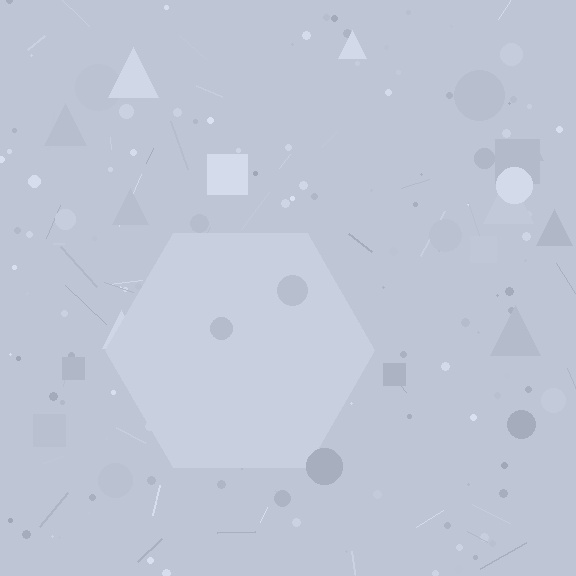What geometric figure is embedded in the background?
A hexagon is embedded in the background.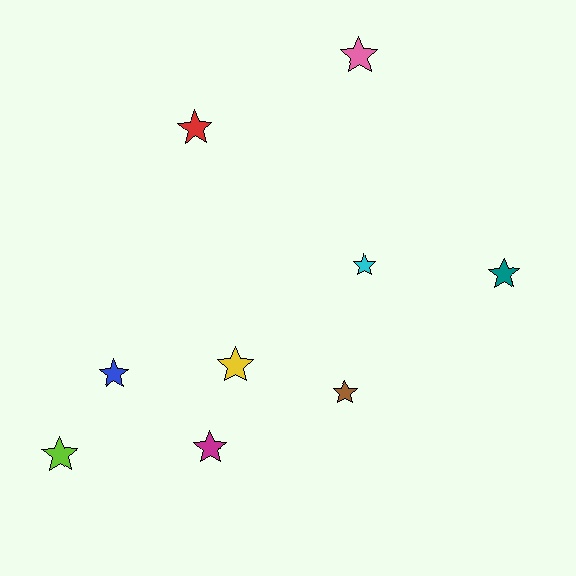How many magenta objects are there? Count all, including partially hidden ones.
There is 1 magenta object.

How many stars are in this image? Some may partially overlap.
There are 9 stars.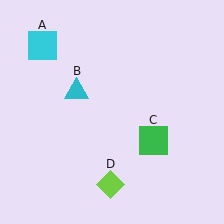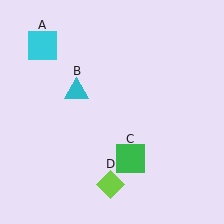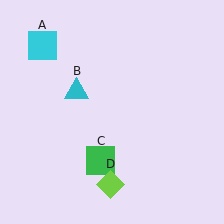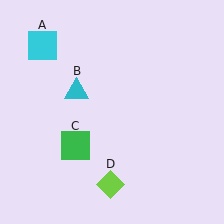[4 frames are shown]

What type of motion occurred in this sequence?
The green square (object C) rotated clockwise around the center of the scene.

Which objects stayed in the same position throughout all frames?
Cyan square (object A) and cyan triangle (object B) and lime diamond (object D) remained stationary.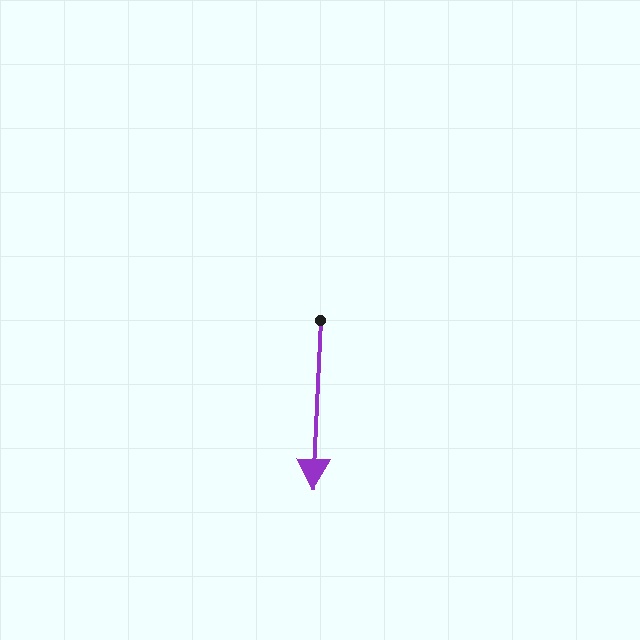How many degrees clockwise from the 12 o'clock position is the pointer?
Approximately 182 degrees.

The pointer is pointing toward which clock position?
Roughly 6 o'clock.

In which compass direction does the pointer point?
South.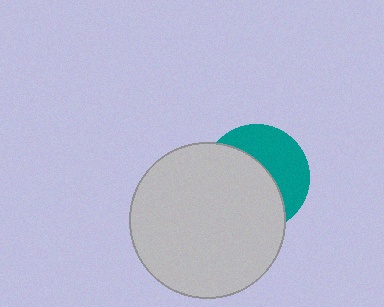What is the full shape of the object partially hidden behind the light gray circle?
The partially hidden object is a teal circle.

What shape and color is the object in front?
The object in front is a light gray circle.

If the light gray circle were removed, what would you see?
You would see the complete teal circle.